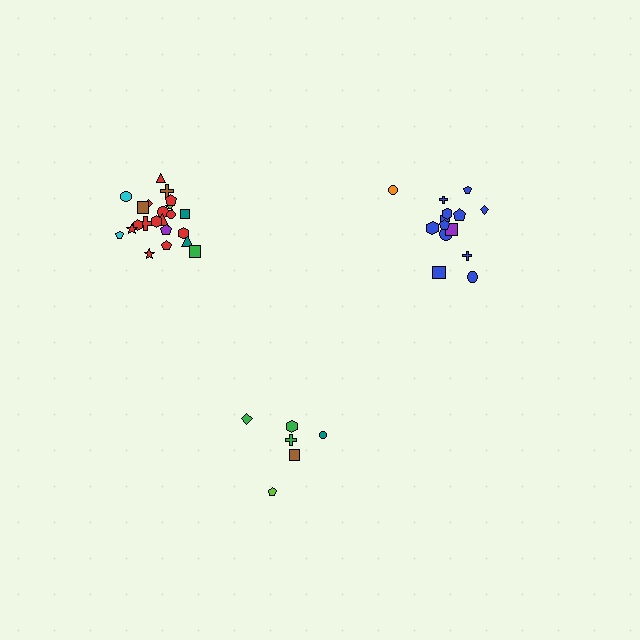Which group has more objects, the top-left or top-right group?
The top-left group.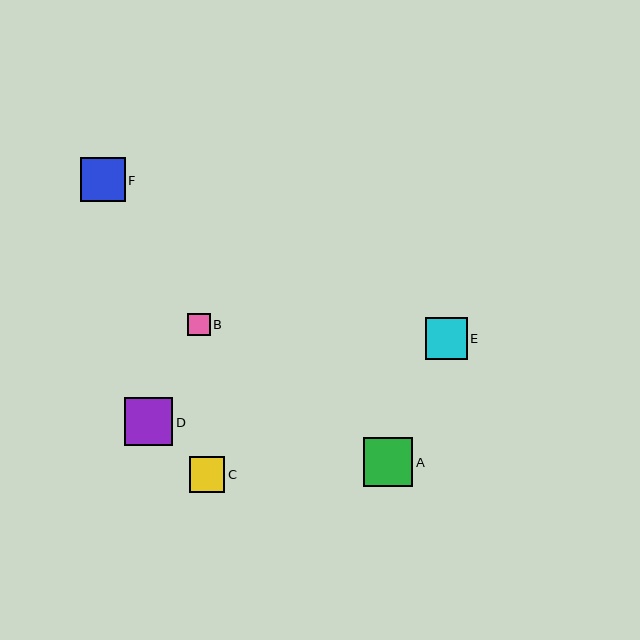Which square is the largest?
Square A is the largest with a size of approximately 49 pixels.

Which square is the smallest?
Square B is the smallest with a size of approximately 22 pixels.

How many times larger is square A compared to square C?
Square A is approximately 1.4 times the size of square C.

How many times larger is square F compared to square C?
Square F is approximately 1.3 times the size of square C.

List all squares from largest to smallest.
From largest to smallest: A, D, F, E, C, B.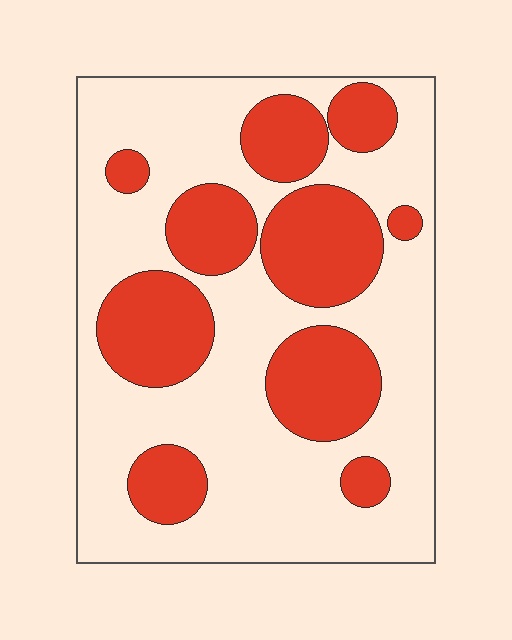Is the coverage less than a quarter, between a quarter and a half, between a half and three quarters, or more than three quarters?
Between a quarter and a half.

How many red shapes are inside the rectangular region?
10.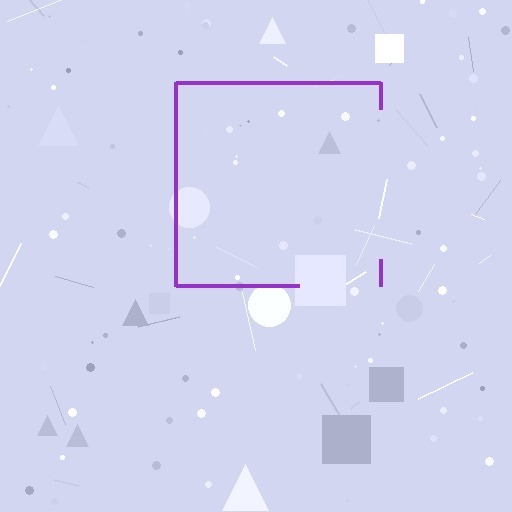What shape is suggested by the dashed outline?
The dashed outline suggests a square.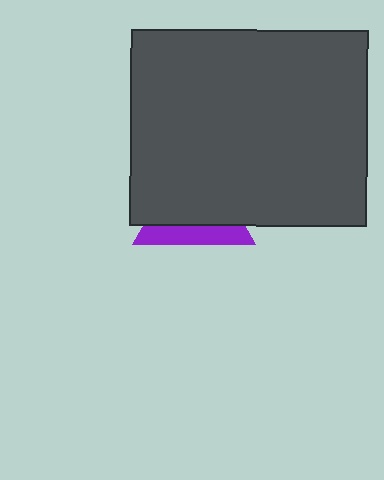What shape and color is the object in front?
The object in front is a dark gray rectangle.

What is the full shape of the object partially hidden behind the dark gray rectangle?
The partially hidden object is a purple triangle.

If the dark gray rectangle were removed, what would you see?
You would see the complete purple triangle.